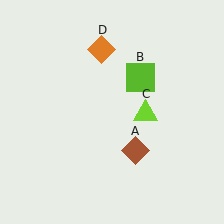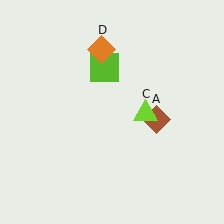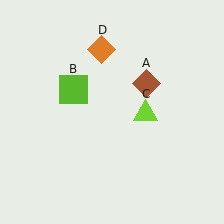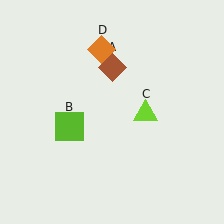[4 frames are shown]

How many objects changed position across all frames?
2 objects changed position: brown diamond (object A), lime square (object B).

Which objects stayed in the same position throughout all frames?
Lime triangle (object C) and orange diamond (object D) remained stationary.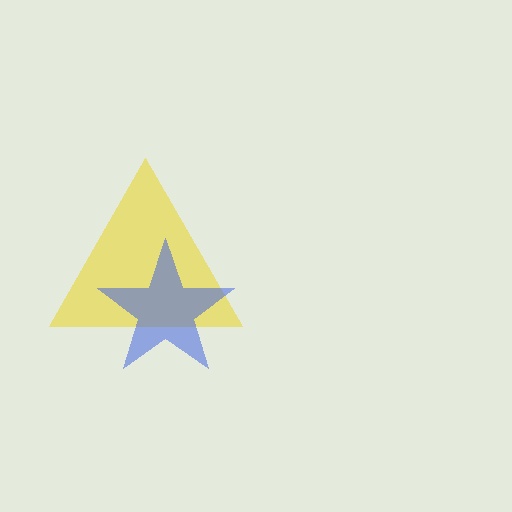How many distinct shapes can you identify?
There are 2 distinct shapes: a yellow triangle, a blue star.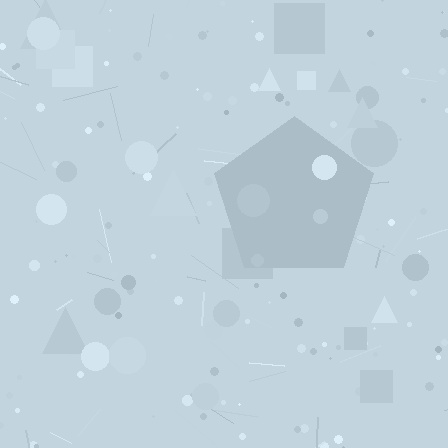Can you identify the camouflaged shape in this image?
The camouflaged shape is a pentagon.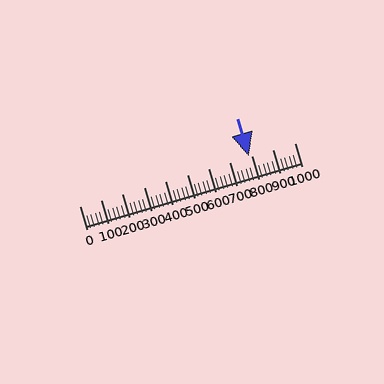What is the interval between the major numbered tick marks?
The major tick marks are spaced 100 units apart.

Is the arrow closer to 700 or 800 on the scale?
The arrow is closer to 800.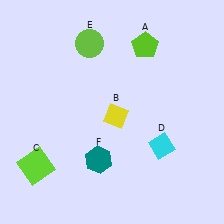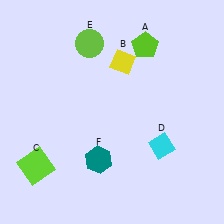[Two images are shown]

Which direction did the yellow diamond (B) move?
The yellow diamond (B) moved up.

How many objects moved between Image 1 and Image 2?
1 object moved between the two images.